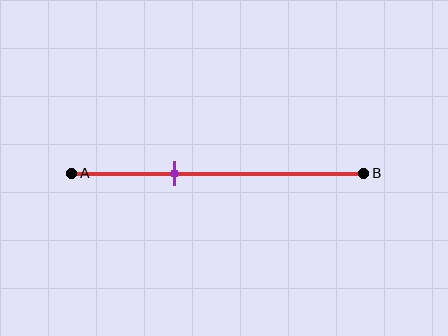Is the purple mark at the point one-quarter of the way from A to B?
No, the mark is at about 35% from A, not at the 25% one-quarter point.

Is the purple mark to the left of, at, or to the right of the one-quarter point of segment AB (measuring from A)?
The purple mark is to the right of the one-quarter point of segment AB.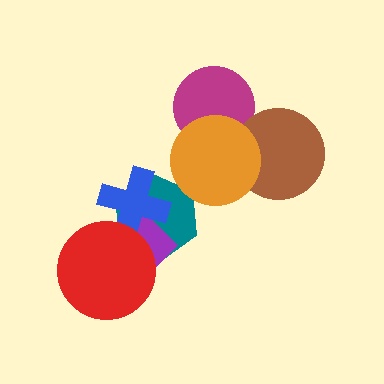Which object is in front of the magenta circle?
The orange circle is in front of the magenta circle.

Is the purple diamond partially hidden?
Yes, it is partially covered by another shape.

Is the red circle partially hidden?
No, no other shape covers it.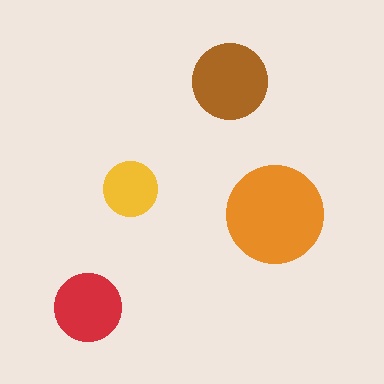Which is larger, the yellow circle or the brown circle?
The brown one.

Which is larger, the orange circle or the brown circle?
The orange one.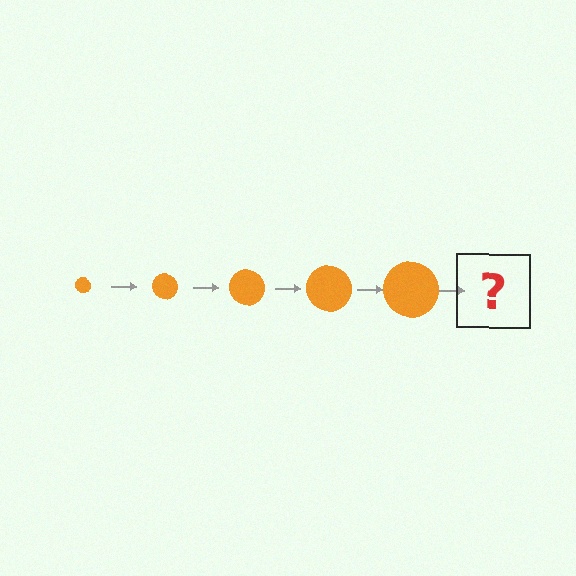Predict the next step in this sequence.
The next step is an orange circle, larger than the previous one.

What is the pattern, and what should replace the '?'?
The pattern is that the circle gets progressively larger each step. The '?' should be an orange circle, larger than the previous one.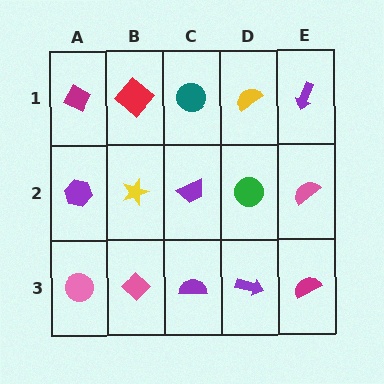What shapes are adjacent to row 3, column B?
A yellow star (row 2, column B), a pink circle (row 3, column A), a purple semicircle (row 3, column C).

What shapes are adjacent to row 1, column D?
A green circle (row 2, column D), a teal circle (row 1, column C), a purple arrow (row 1, column E).